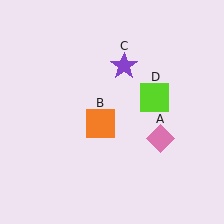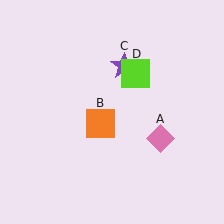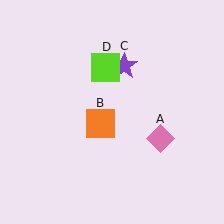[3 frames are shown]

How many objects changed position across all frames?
1 object changed position: lime square (object D).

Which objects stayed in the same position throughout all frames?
Pink diamond (object A) and orange square (object B) and purple star (object C) remained stationary.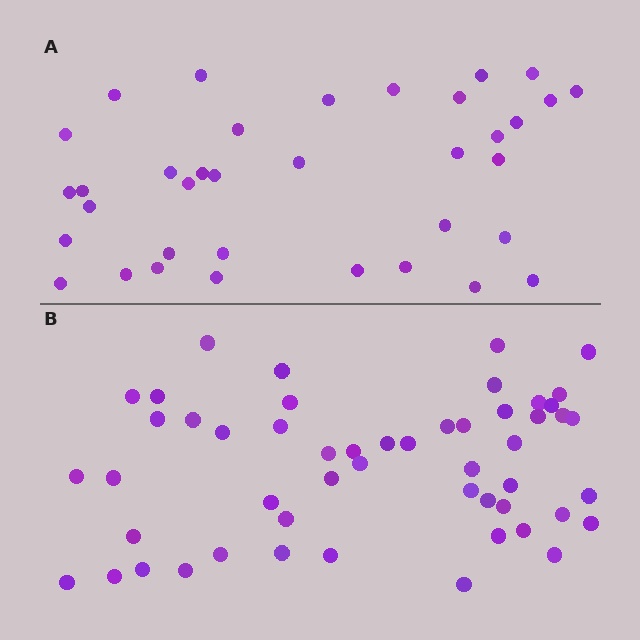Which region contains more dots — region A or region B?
Region B (the bottom region) has more dots.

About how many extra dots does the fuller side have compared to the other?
Region B has approximately 15 more dots than region A.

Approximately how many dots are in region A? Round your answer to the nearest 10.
About 40 dots. (The exact count is 36, which rounds to 40.)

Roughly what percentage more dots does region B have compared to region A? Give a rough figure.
About 45% more.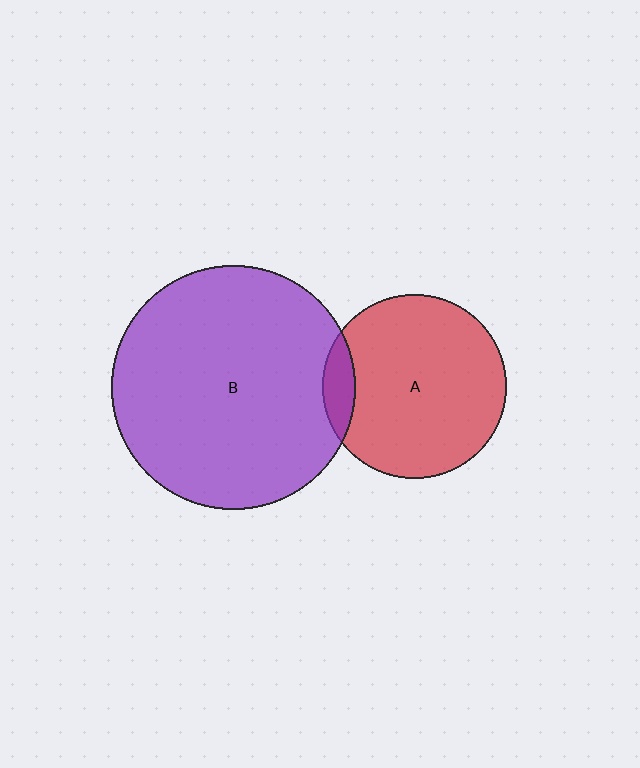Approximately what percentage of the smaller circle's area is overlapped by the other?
Approximately 10%.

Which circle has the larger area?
Circle B (purple).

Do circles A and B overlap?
Yes.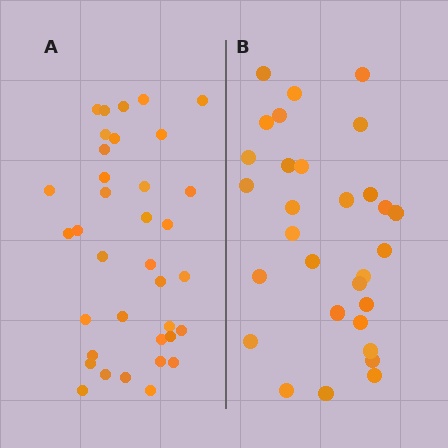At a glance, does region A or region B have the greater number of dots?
Region A (the left region) has more dots.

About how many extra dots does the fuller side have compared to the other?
Region A has about 6 more dots than region B.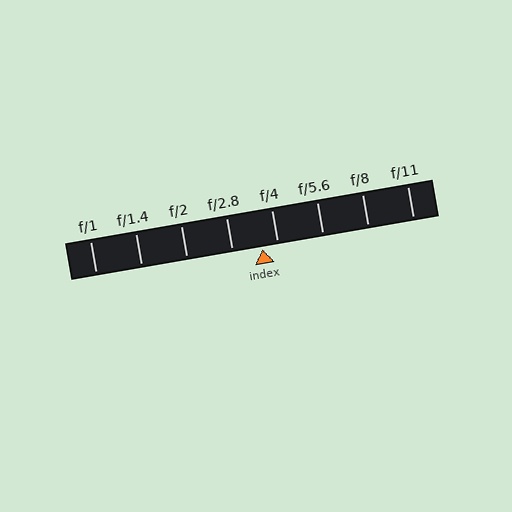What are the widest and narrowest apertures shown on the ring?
The widest aperture shown is f/1 and the narrowest is f/11.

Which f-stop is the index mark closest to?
The index mark is closest to f/4.